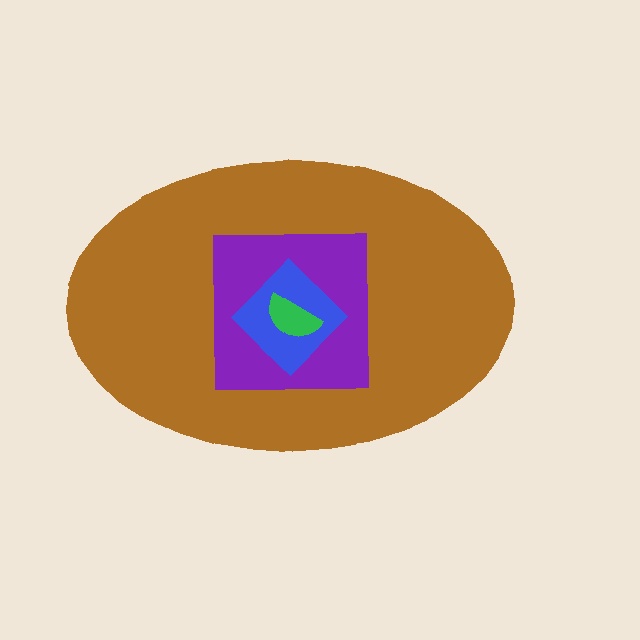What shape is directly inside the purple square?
The blue diamond.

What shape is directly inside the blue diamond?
The green semicircle.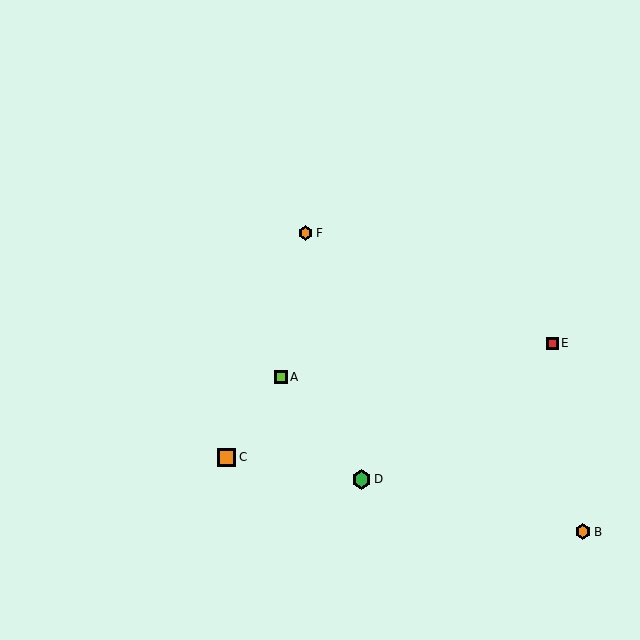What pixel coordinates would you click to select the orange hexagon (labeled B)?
Click at (583, 532) to select the orange hexagon B.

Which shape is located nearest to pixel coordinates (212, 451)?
The orange square (labeled C) at (226, 457) is nearest to that location.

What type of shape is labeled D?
Shape D is a green hexagon.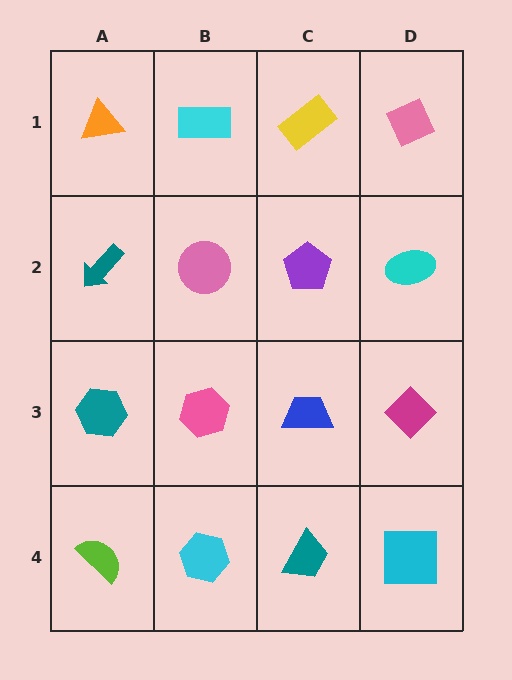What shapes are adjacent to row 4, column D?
A magenta diamond (row 3, column D), a teal trapezoid (row 4, column C).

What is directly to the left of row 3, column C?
A pink hexagon.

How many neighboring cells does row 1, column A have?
2.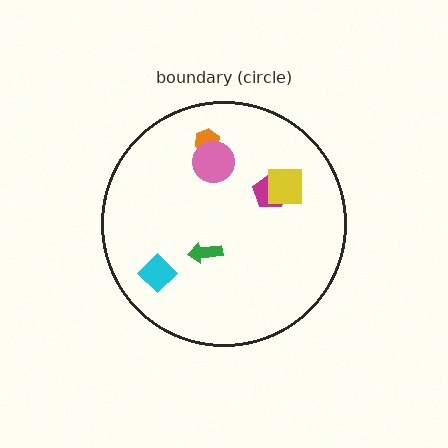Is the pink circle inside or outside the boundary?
Inside.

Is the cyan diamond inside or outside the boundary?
Inside.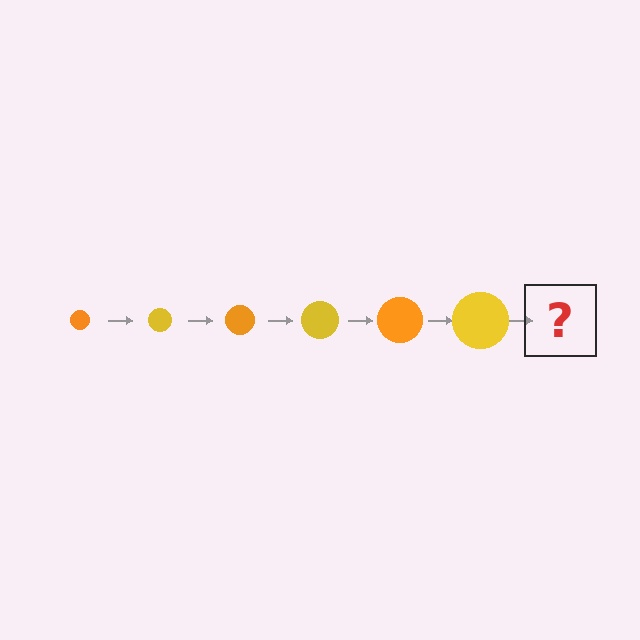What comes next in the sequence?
The next element should be an orange circle, larger than the previous one.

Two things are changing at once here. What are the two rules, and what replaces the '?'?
The two rules are that the circle grows larger each step and the color cycles through orange and yellow. The '?' should be an orange circle, larger than the previous one.